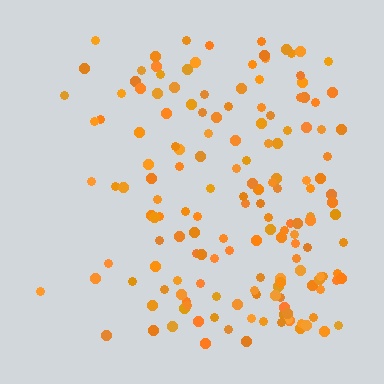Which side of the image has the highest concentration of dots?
The right.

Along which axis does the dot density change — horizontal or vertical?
Horizontal.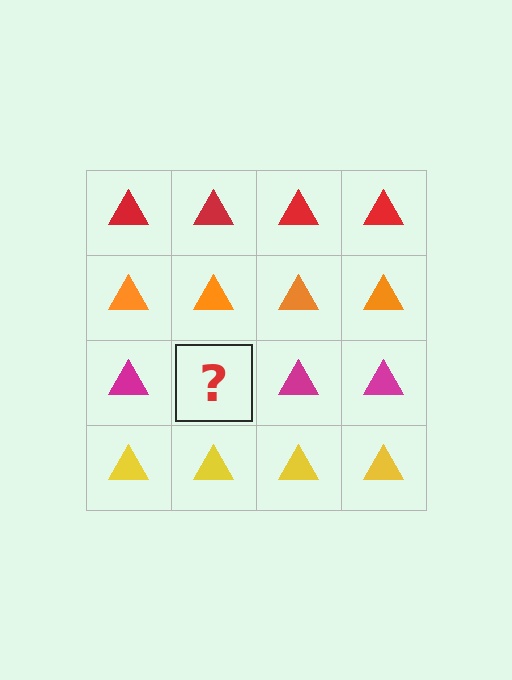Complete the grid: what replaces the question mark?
The question mark should be replaced with a magenta triangle.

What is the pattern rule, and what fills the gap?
The rule is that each row has a consistent color. The gap should be filled with a magenta triangle.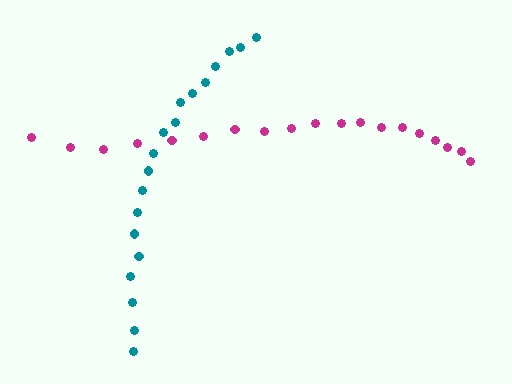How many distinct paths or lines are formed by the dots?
There are 2 distinct paths.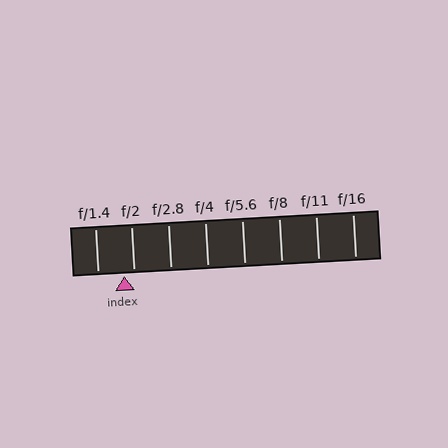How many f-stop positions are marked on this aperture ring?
There are 8 f-stop positions marked.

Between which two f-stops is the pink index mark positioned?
The index mark is between f/1.4 and f/2.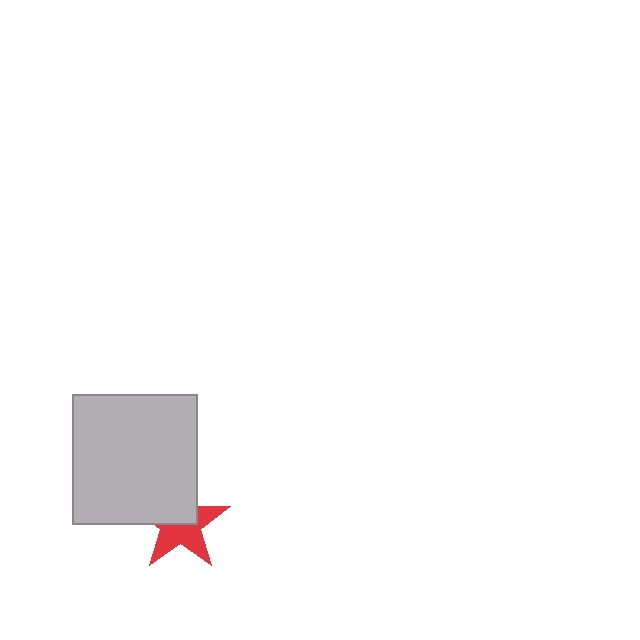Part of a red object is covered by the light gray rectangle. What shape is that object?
It is a star.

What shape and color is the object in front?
The object in front is a light gray rectangle.